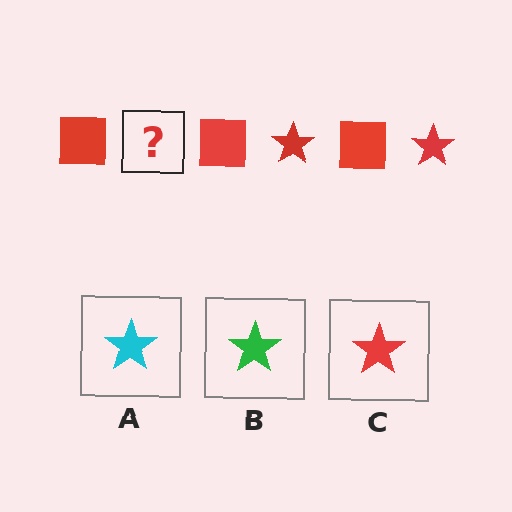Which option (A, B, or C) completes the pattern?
C.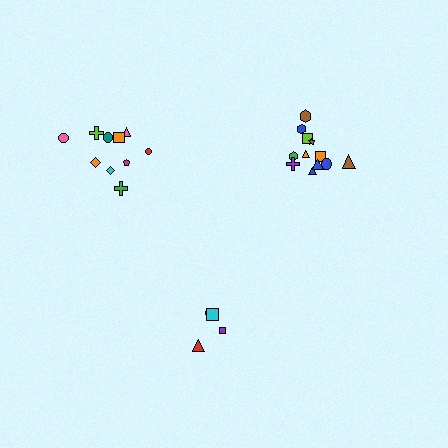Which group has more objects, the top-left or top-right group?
The top-right group.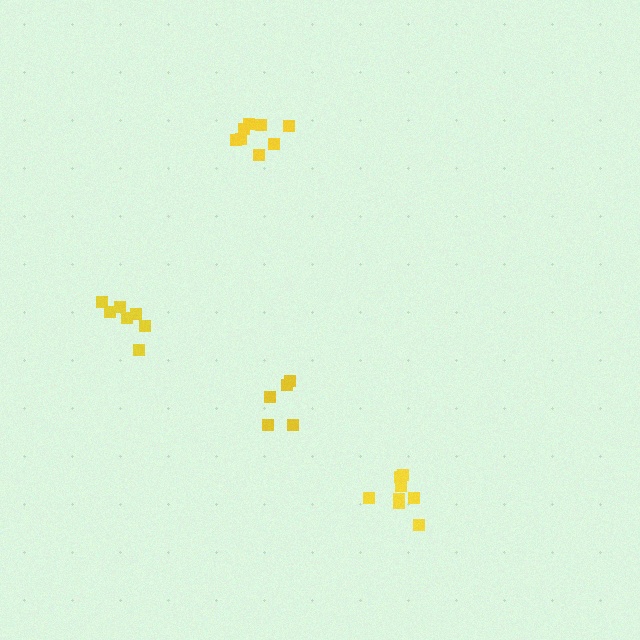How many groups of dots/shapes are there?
There are 4 groups.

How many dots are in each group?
Group 1: 8 dots, Group 2: 5 dots, Group 3: 7 dots, Group 4: 8 dots (28 total).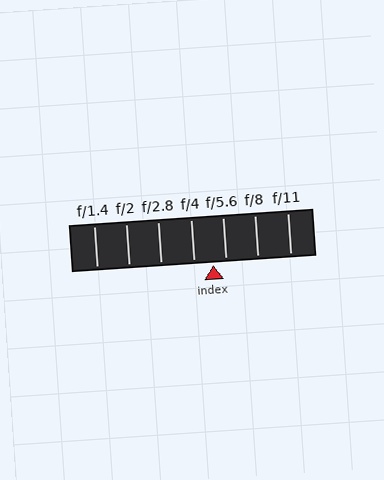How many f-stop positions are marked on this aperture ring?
There are 7 f-stop positions marked.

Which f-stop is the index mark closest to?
The index mark is closest to f/5.6.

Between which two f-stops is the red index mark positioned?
The index mark is between f/4 and f/5.6.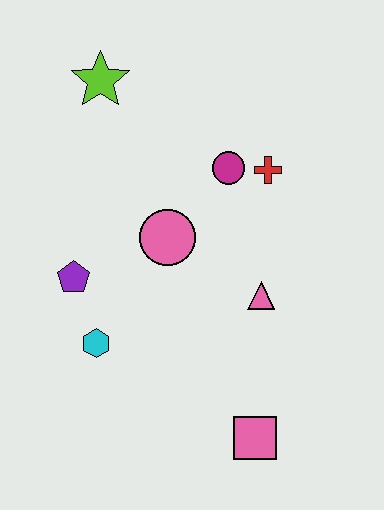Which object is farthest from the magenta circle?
The pink square is farthest from the magenta circle.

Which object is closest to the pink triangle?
The pink circle is closest to the pink triangle.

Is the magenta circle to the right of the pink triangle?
No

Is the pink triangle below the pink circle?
Yes